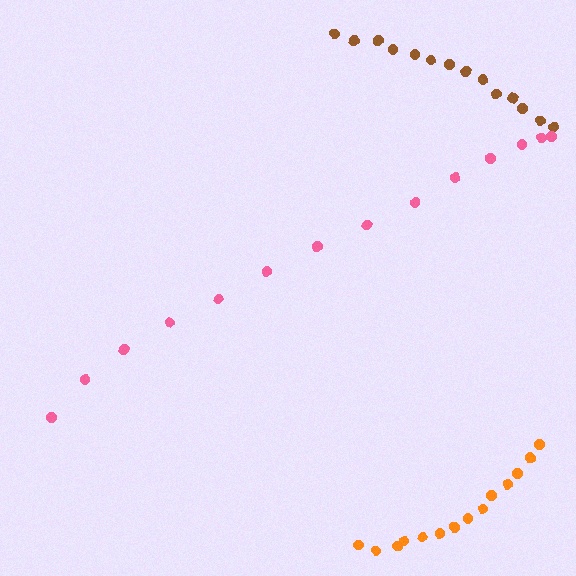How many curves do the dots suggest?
There are 3 distinct paths.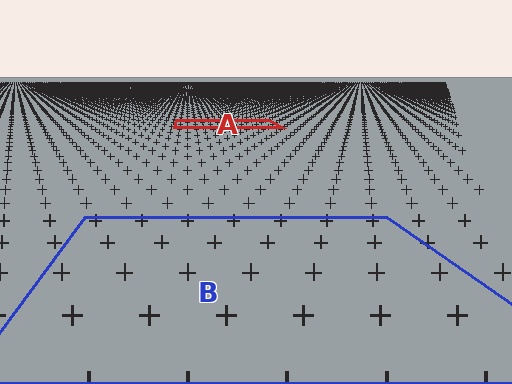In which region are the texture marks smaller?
The texture marks are smaller in region A, because it is farther away.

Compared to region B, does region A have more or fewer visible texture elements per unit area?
Region A has more texture elements per unit area — they are packed more densely because it is farther away.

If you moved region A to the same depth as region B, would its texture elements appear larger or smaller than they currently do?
They would appear larger. At a closer depth, the same texture elements are projected at a bigger on-screen size.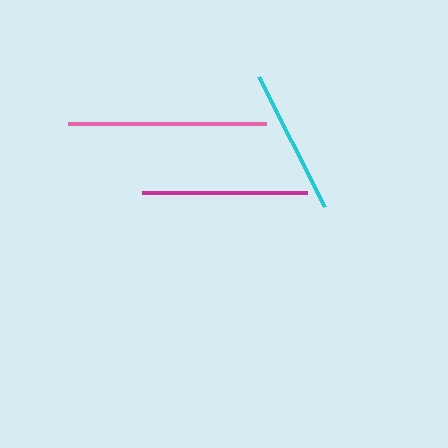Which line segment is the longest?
The pink line is the longest at approximately 199 pixels.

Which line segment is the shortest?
The cyan line is the shortest at approximately 146 pixels.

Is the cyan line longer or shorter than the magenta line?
The magenta line is longer than the cyan line.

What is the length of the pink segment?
The pink segment is approximately 199 pixels long.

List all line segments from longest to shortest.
From longest to shortest: pink, magenta, cyan.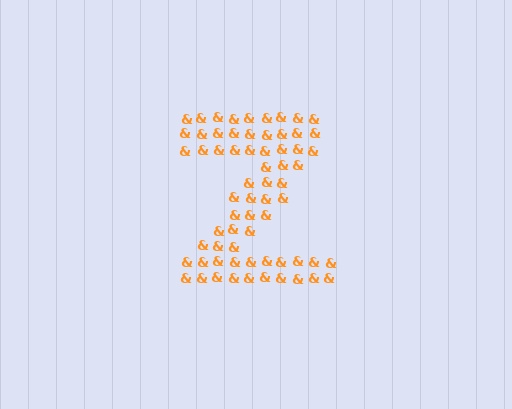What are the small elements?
The small elements are ampersands.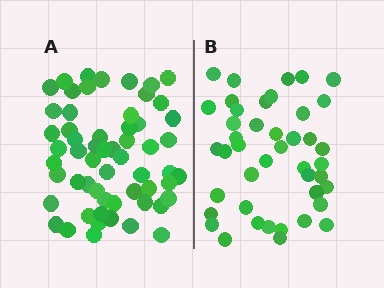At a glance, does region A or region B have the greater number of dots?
Region A (the left region) has more dots.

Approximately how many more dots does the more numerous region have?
Region A has approximately 15 more dots than region B.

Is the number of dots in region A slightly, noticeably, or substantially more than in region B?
Region A has noticeably more, but not dramatically so. The ratio is roughly 1.3 to 1.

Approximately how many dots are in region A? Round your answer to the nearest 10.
About 60 dots. (The exact count is 58, which rounds to 60.)